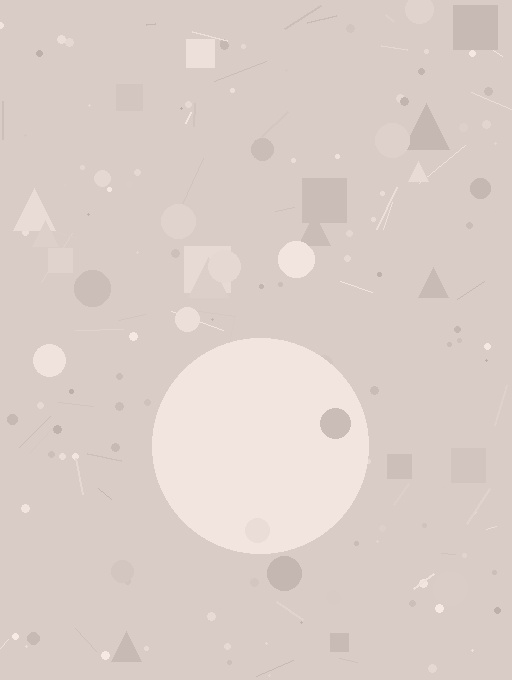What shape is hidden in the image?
A circle is hidden in the image.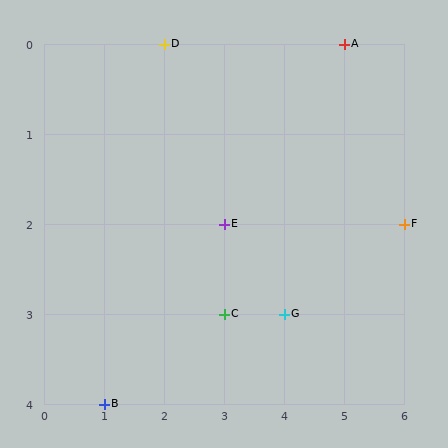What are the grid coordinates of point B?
Point B is at grid coordinates (1, 4).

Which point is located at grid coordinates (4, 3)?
Point G is at (4, 3).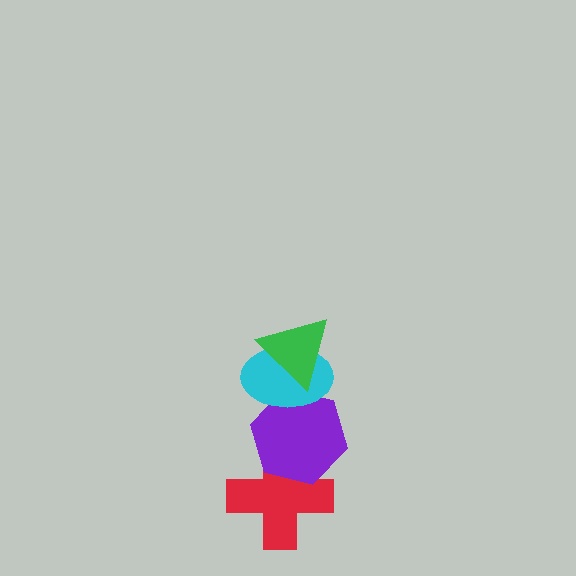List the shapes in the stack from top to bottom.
From top to bottom: the green triangle, the cyan ellipse, the purple hexagon, the red cross.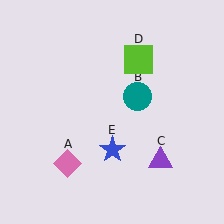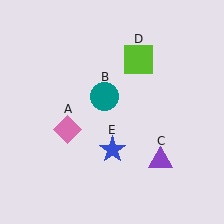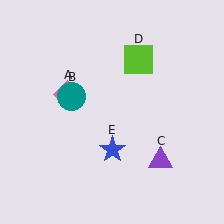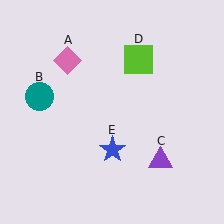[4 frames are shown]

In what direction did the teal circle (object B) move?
The teal circle (object B) moved left.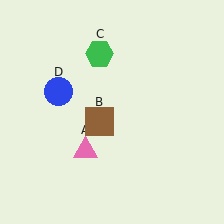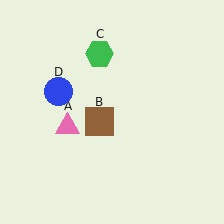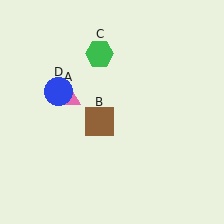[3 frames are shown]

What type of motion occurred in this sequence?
The pink triangle (object A) rotated clockwise around the center of the scene.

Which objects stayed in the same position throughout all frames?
Brown square (object B) and green hexagon (object C) and blue circle (object D) remained stationary.